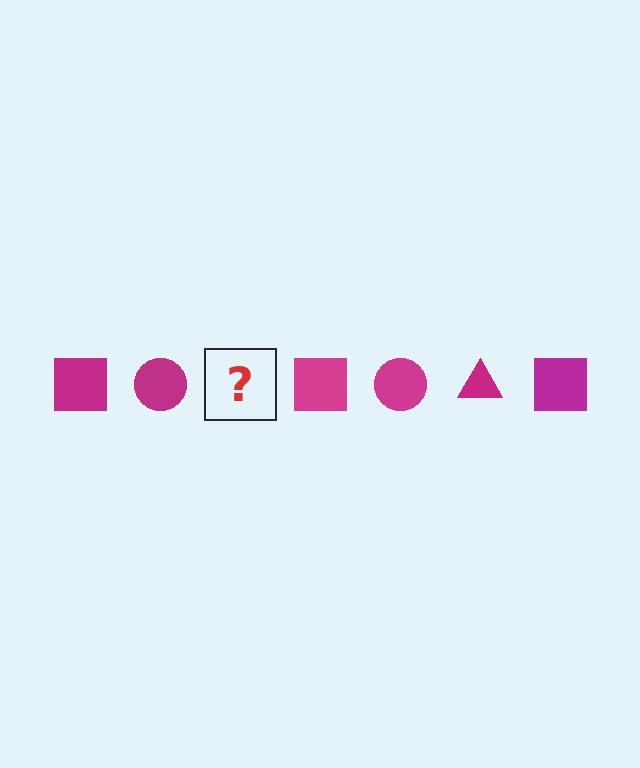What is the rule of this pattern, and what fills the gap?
The rule is that the pattern cycles through square, circle, triangle shapes in magenta. The gap should be filled with a magenta triangle.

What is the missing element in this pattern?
The missing element is a magenta triangle.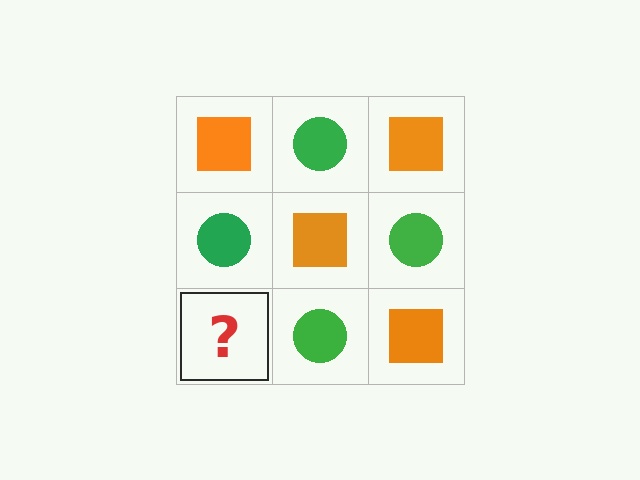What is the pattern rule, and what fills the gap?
The rule is that it alternates orange square and green circle in a checkerboard pattern. The gap should be filled with an orange square.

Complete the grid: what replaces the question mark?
The question mark should be replaced with an orange square.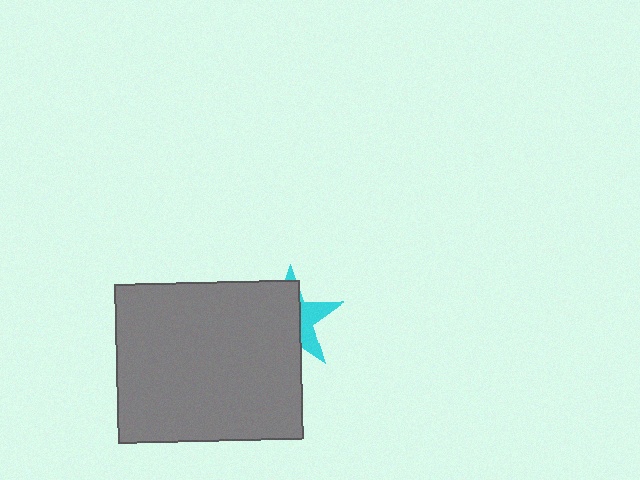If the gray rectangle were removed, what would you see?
You would see the complete cyan star.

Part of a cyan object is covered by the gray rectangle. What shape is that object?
It is a star.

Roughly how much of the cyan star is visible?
A small part of it is visible (roughly 34%).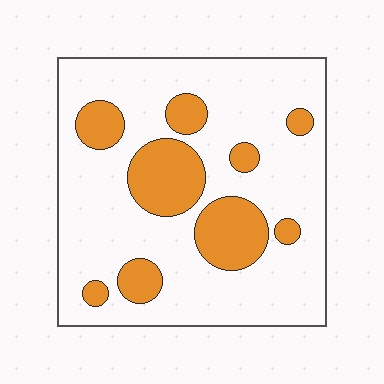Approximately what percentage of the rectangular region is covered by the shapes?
Approximately 25%.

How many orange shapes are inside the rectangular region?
9.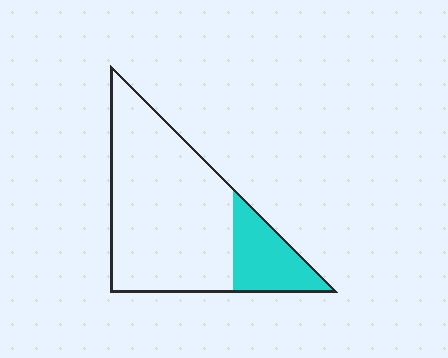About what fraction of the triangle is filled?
About one fifth (1/5).